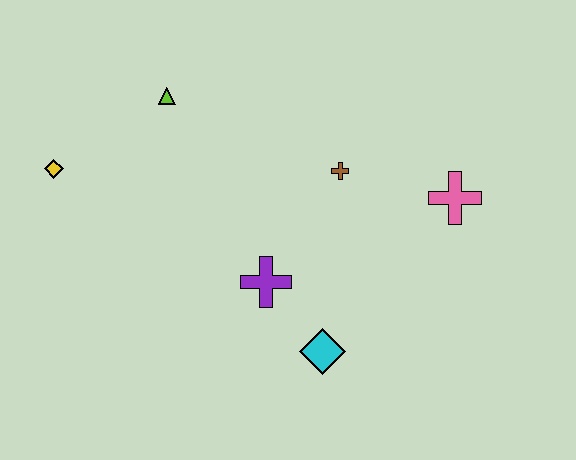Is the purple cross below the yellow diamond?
Yes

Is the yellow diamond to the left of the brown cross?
Yes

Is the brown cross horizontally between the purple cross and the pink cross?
Yes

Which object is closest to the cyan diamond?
The purple cross is closest to the cyan diamond.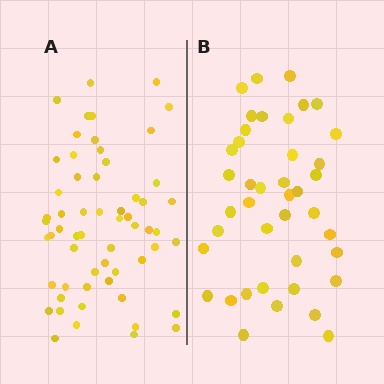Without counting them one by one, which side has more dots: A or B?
Region A (the left region) has more dots.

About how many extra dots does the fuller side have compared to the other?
Region A has approximately 20 more dots than region B.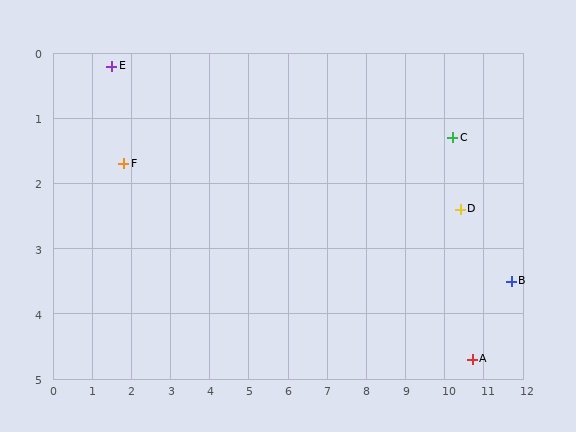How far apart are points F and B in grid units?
Points F and B are about 10.1 grid units apart.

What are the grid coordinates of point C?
Point C is at approximately (10.2, 1.3).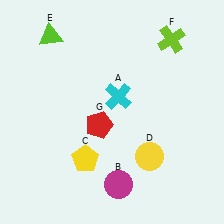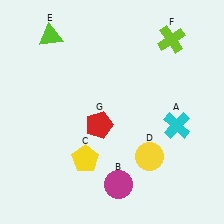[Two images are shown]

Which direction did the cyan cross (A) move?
The cyan cross (A) moved right.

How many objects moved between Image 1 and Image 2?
1 object moved between the two images.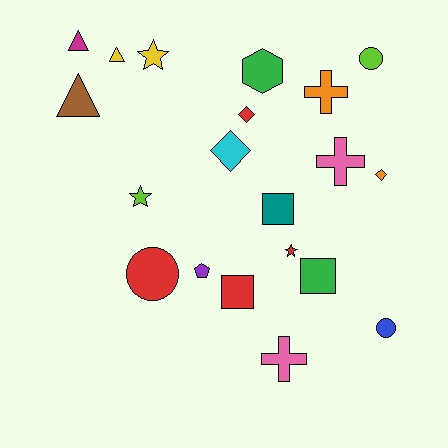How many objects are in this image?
There are 20 objects.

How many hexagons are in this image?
There is 1 hexagon.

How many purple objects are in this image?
There is 1 purple object.